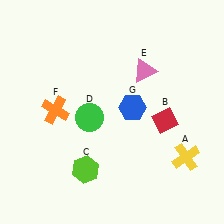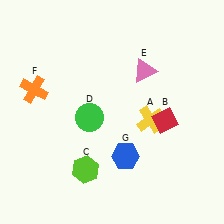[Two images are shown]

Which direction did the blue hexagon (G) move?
The blue hexagon (G) moved down.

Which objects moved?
The objects that moved are: the yellow cross (A), the orange cross (F), the blue hexagon (G).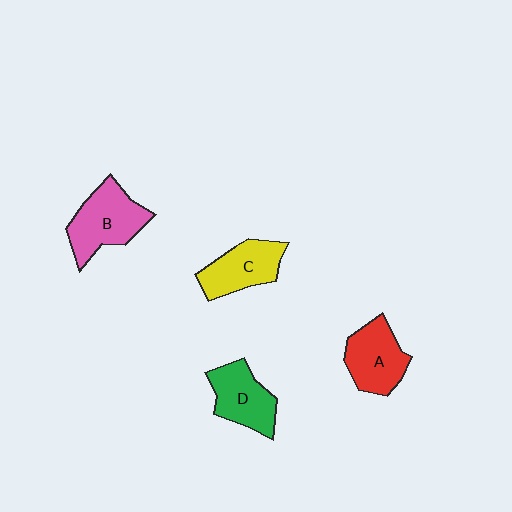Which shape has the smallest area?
Shape C (yellow).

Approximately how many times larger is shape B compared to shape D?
Approximately 1.2 times.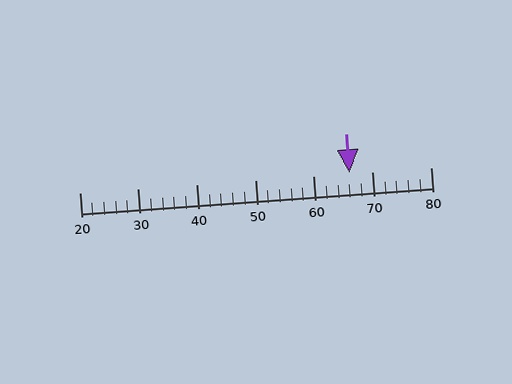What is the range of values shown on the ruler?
The ruler shows values from 20 to 80.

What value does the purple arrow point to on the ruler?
The purple arrow points to approximately 66.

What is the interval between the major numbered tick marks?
The major tick marks are spaced 10 units apart.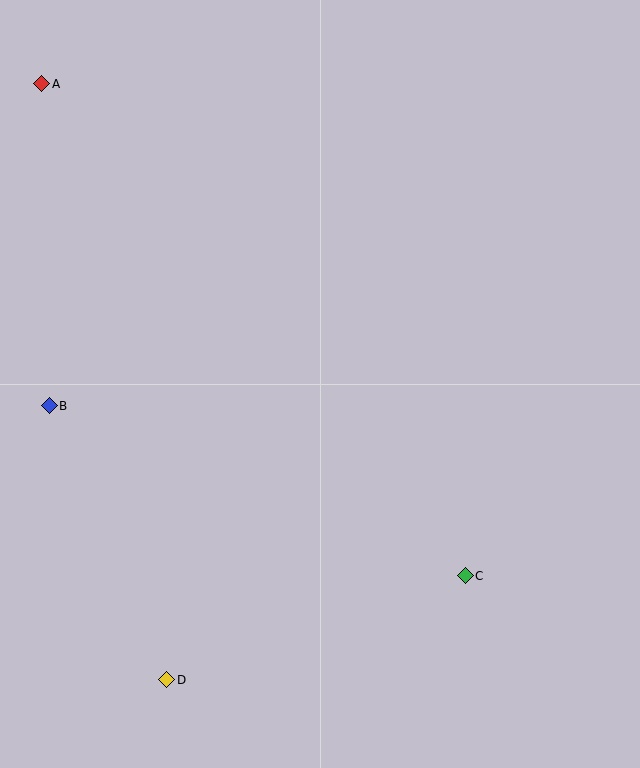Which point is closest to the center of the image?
Point C at (465, 576) is closest to the center.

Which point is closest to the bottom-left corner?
Point D is closest to the bottom-left corner.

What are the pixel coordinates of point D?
Point D is at (167, 680).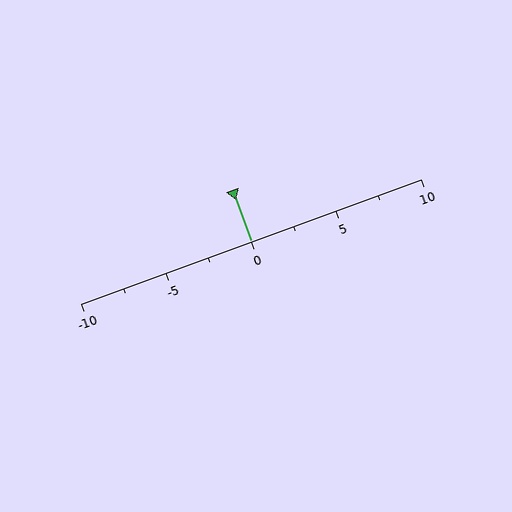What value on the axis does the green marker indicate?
The marker indicates approximately 0.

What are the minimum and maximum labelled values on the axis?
The axis runs from -10 to 10.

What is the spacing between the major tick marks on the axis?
The major ticks are spaced 5 apart.